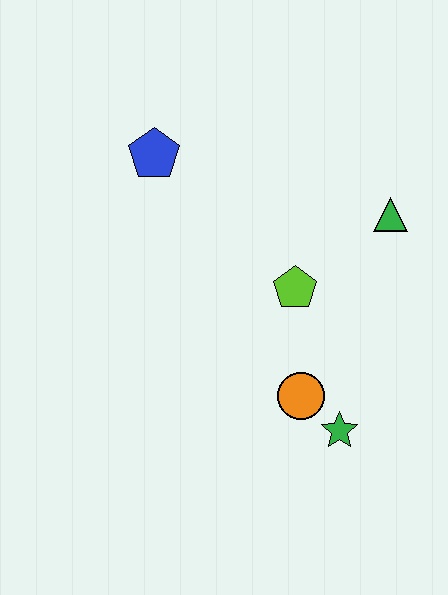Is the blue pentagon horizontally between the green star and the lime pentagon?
No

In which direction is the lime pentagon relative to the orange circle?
The lime pentagon is above the orange circle.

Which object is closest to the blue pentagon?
The lime pentagon is closest to the blue pentagon.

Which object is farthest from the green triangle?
The blue pentagon is farthest from the green triangle.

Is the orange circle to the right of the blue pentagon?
Yes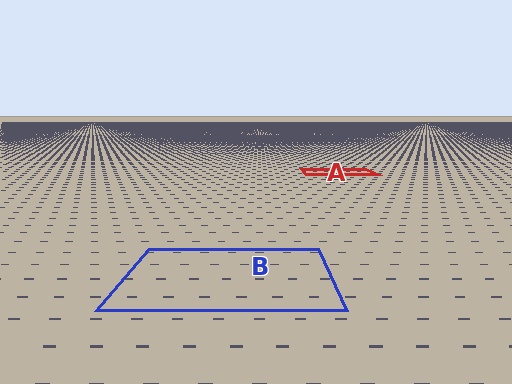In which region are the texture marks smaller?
The texture marks are smaller in region A, because it is farther away.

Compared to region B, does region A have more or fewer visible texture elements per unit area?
Region A has more texture elements per unit area — they are packed more densely because it is farther away.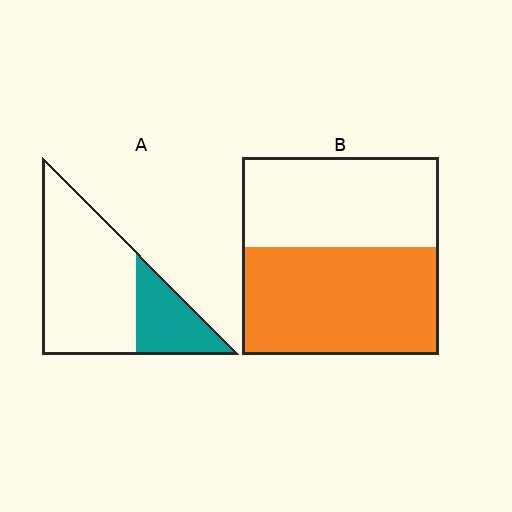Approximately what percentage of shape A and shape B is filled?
A is approximately 25% and B is approximately 55%.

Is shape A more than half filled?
No.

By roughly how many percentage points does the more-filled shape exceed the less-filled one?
By roughly 25 percentage points (B over A).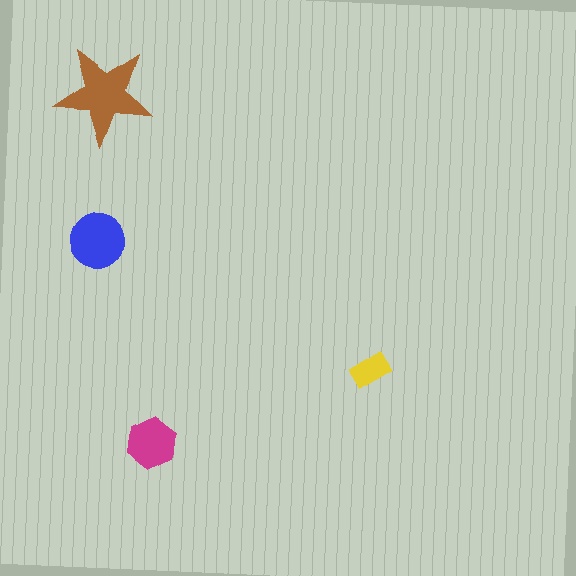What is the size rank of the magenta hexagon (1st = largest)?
3rd.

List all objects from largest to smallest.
The brown star, the blue circle, the magenta hexagon, the yellow rectangle.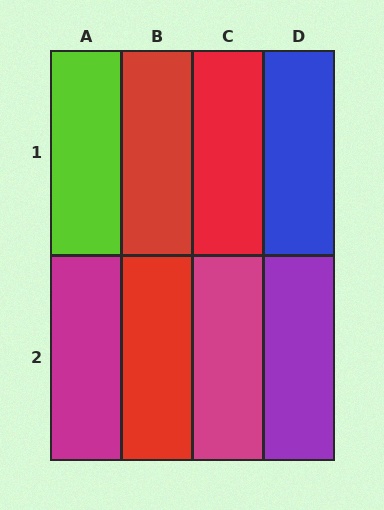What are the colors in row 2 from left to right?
Magenta, red, magenta, purple.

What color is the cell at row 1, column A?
Lime.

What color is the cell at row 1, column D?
Blue.